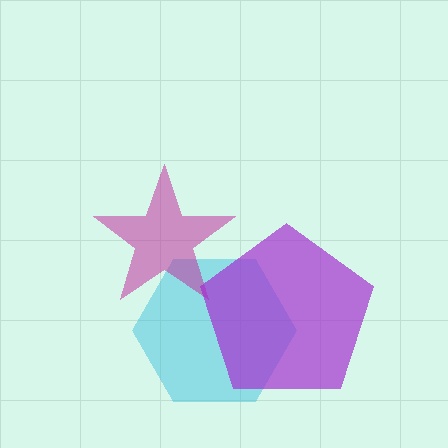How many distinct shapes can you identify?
There are 3 distinct shapes: a cyan hexagon, a magenta star, a purple pentagon.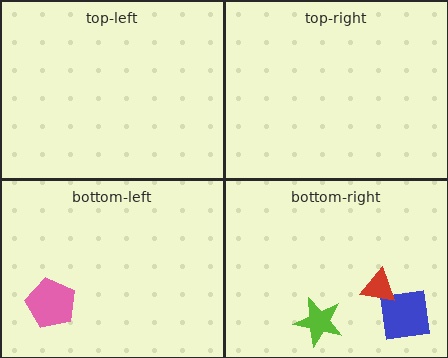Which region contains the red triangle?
The bottom-right region.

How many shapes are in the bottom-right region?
3.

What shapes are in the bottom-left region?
The pink pentagon.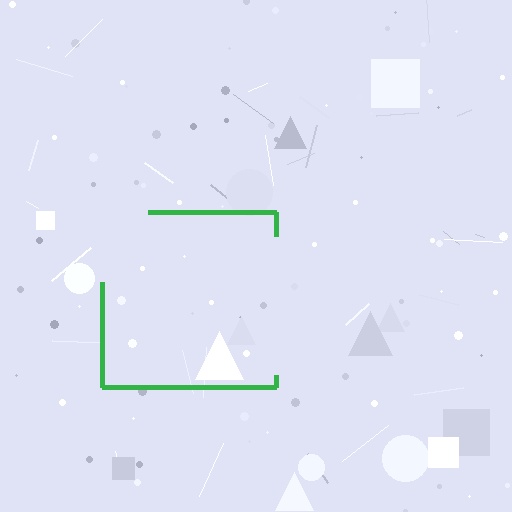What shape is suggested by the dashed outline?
The dashed outline suggests a square.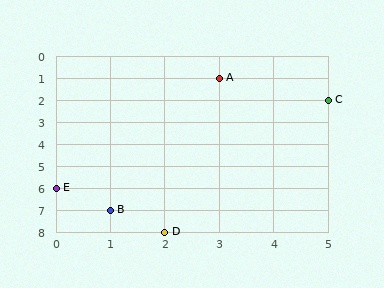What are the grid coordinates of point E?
Point E is at grid coordinates (0, 6).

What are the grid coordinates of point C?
Point C is at grid coordinates (5, 2).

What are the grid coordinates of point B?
Point B is at grid coordinates (1, 7).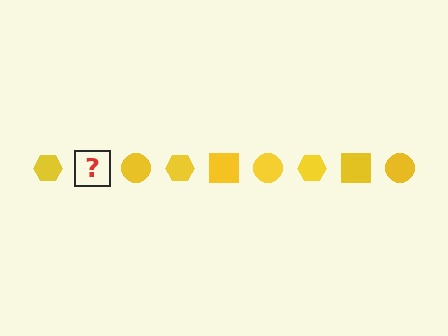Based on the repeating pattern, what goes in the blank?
The blank should be a yellow square.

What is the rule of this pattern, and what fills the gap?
The rule is that the pattern cycles through hexagon, square, circle shapes in yellow. The gap should be filled with a yellow square.